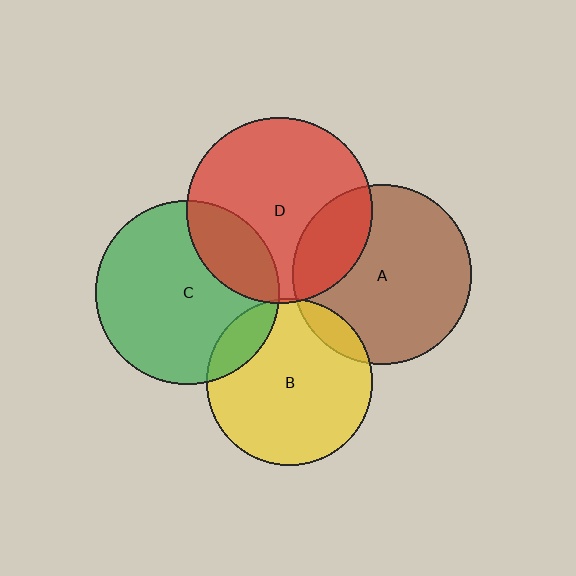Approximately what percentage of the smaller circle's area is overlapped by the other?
Approximately 5%.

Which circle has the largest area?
Circle D (red).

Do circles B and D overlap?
Yes.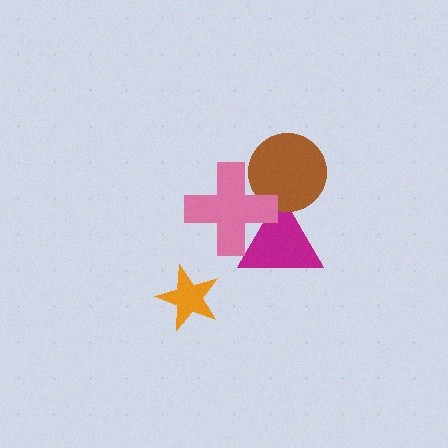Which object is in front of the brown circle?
The pink cross is in front of the brown circle.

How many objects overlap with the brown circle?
2 objects overlap with the brown circle.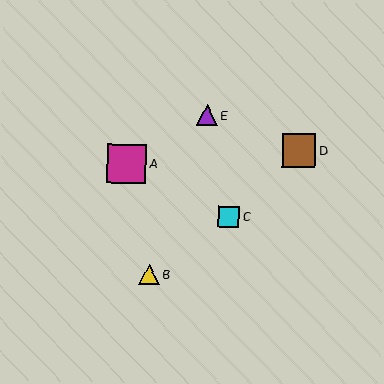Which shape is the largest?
The magenta square (labeled A) is the largest.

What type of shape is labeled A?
Shape A is a magenta square.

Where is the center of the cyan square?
The center of the cyan square is at (228, 216).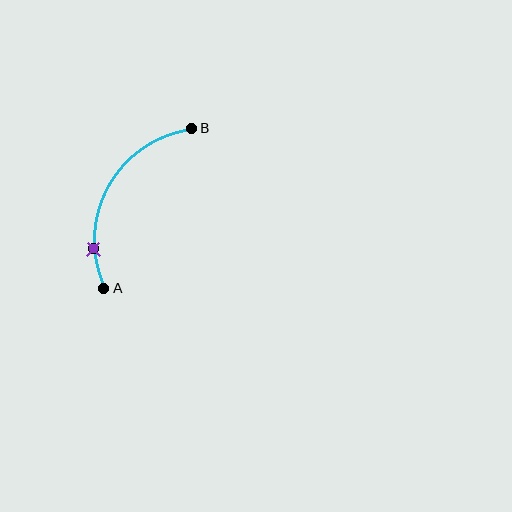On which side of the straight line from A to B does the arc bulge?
The arc bulges to the left of the straight line connecting A and B.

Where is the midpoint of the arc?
The arc midpoint is the point on the curve farthest from the straight line joining A and B. It sits to the left of that line.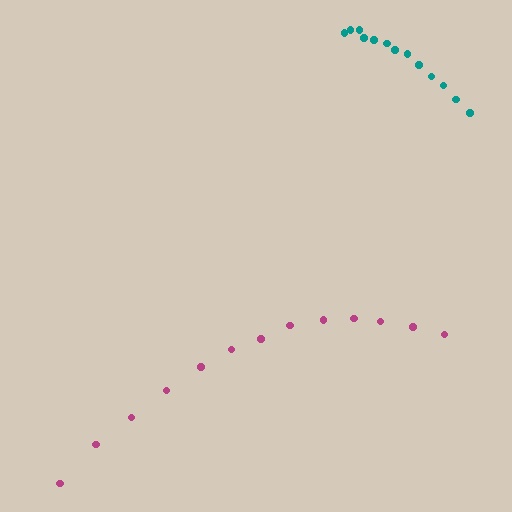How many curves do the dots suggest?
There are 2 distinct paths.